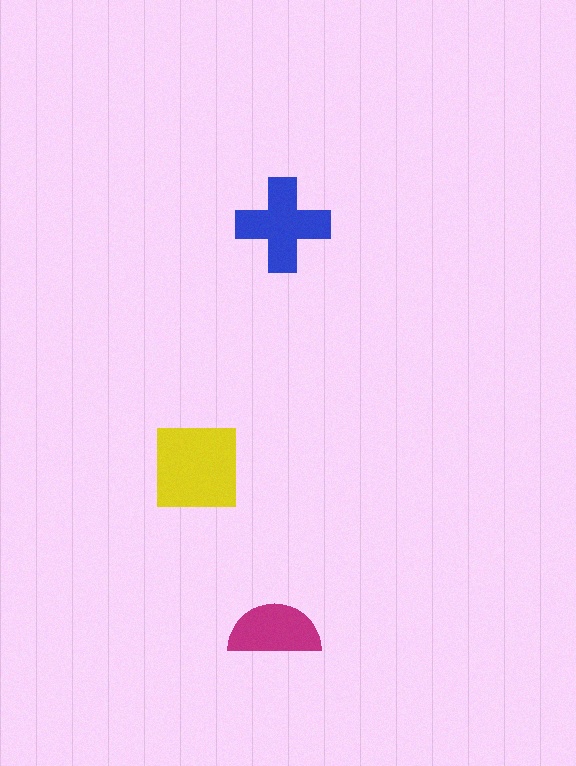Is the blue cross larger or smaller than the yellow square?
Smaller.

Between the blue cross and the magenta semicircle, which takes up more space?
The blue cross.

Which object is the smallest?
The magenta semicircle.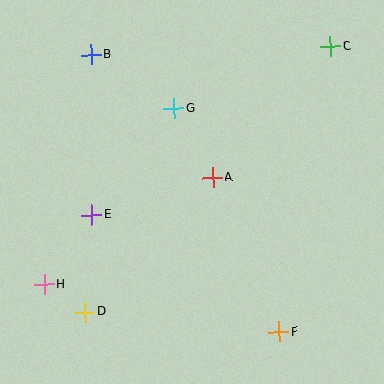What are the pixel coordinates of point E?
Point E is at (91, 215).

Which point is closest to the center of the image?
Point A at (213, 178) is closest to the center.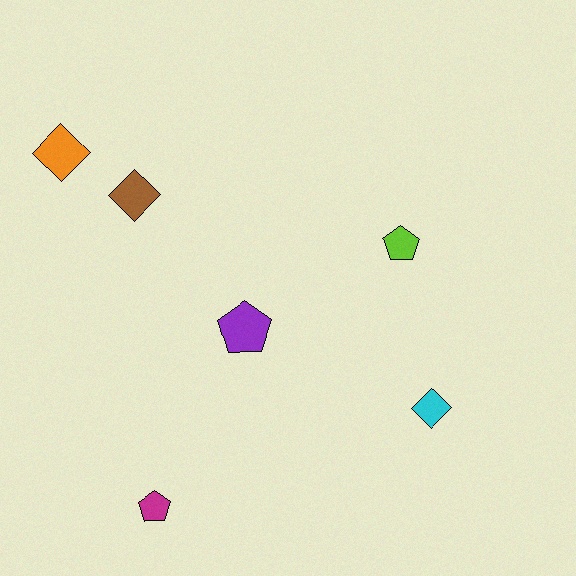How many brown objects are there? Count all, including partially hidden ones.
There is 1 brown object.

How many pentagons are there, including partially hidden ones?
There are 3 pentagons.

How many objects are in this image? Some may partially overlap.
There are 6 objects.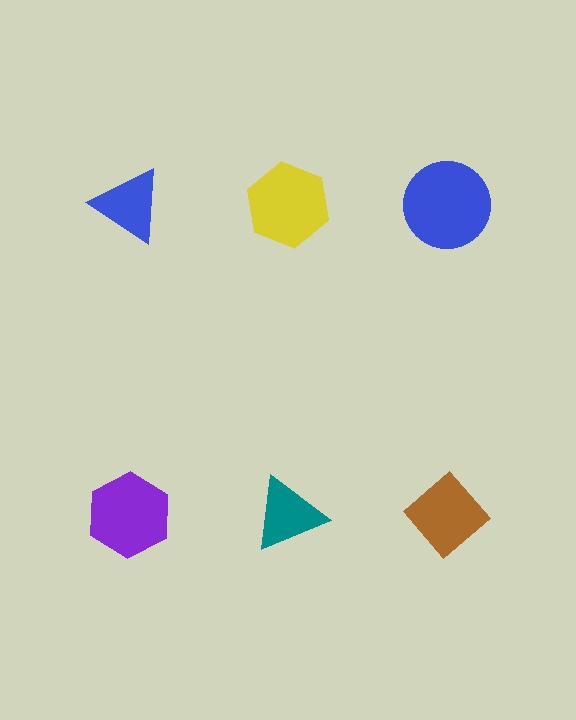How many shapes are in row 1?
3 shapes.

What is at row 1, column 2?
A yellow hexagon.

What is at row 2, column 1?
A purple hexagon.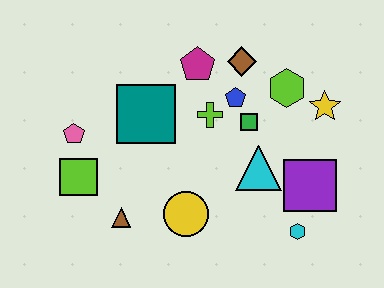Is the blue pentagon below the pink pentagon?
No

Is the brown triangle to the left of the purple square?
Yes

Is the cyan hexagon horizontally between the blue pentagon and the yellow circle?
No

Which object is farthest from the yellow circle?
The yellow star is farthest from the yellow circle.